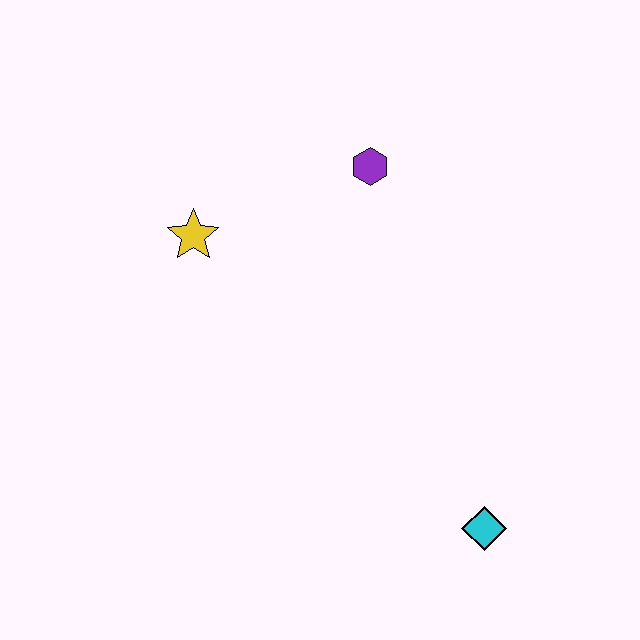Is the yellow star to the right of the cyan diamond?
No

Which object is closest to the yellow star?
The purple hexagon is closest to the yellow star.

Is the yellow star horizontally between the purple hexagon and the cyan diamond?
No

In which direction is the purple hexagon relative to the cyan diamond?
The purple hexagon is above the cyan diamond.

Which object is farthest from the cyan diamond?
The yellow star is farthest from the cyan diamond.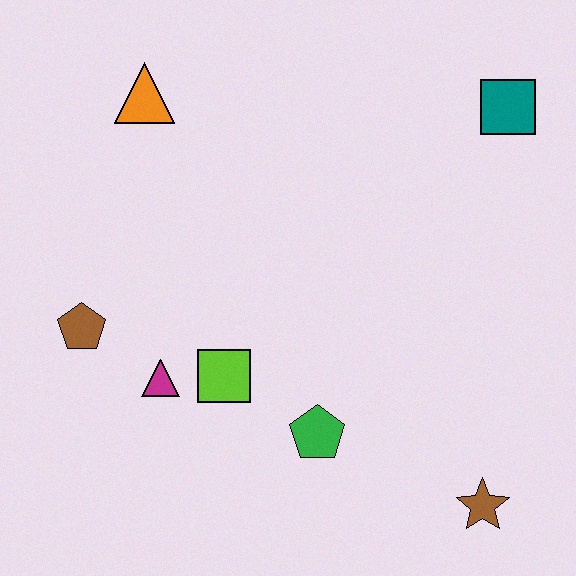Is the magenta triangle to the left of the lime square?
Yes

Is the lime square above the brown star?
Yes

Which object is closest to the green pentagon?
The lime square is closest to the green pentagon.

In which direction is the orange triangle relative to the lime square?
The orange triangle is above the lime square.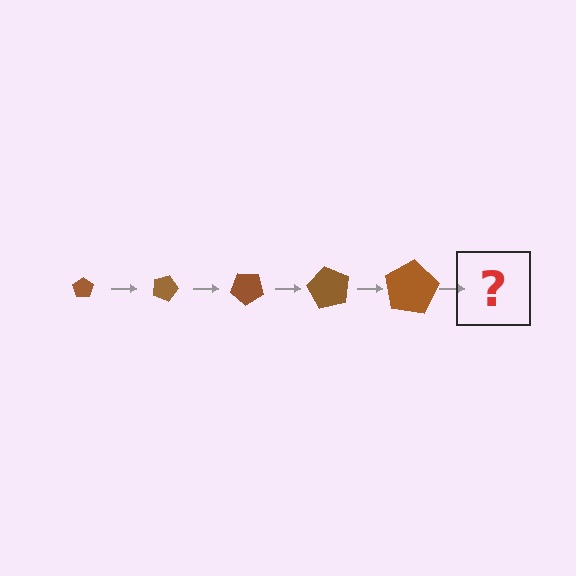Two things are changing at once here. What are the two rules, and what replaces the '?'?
The two rules are that the pentagon grows larger each step and it rotates 20 degrees each step. The '?' should be a pentagon, larger than the previous one and rotated 100 degrees from the start.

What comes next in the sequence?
The next element should be a pentagon, larger than the previous one and rotated 100 degrees from the start.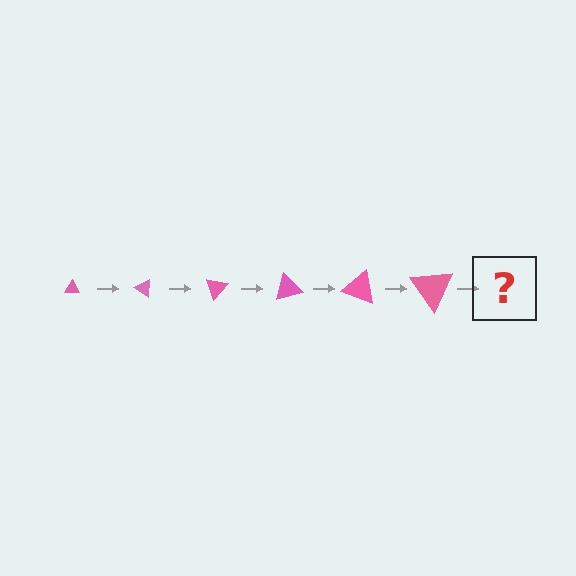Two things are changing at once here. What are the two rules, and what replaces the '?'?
The two rules are that the triangle grows larger each step and it rotates 35 degrees each step. The '?' should be a triangle, larger than the previous one and rotated 210 degrees from the start.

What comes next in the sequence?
The next element should be a triangle, larger than the previous one and rotated 210 degrees from the start.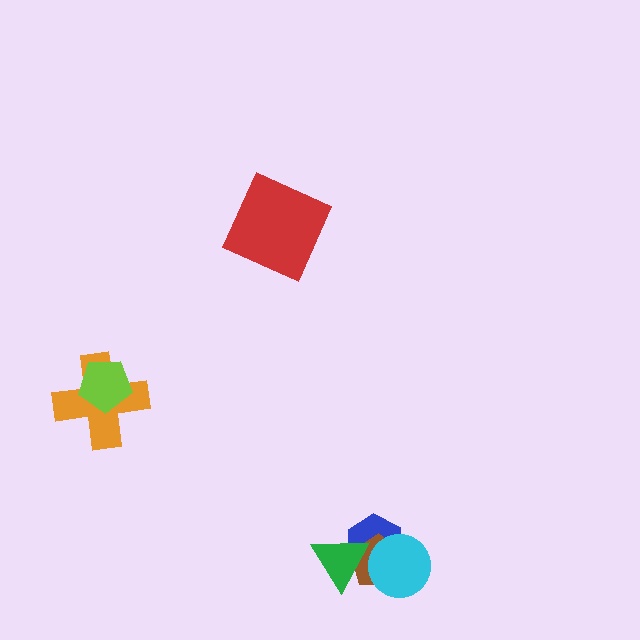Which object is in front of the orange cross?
The lime pentagon is in front of the orange cross.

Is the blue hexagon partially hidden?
Yes, it is partially covered by another shape.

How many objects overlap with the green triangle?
2 objects overlap with the green triangle.